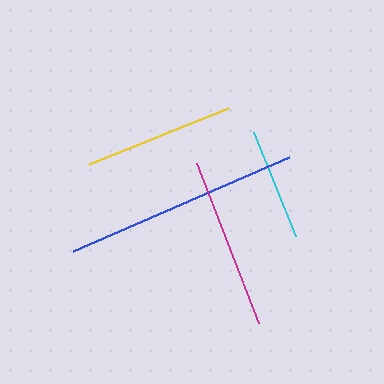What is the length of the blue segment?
The blue segment is approximately 236 pixels long.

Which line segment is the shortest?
The cyan line is the shortest at approximately 112 pixels.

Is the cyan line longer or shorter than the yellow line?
The yellow line is longer than the cyan line.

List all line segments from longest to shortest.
From longest to shortest: blue, magenta, yellow, cyan.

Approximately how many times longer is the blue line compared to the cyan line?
The blue line is approximately 2.1 times the length of the cyan line.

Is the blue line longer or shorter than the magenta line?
The blue line is longer than the magenta line.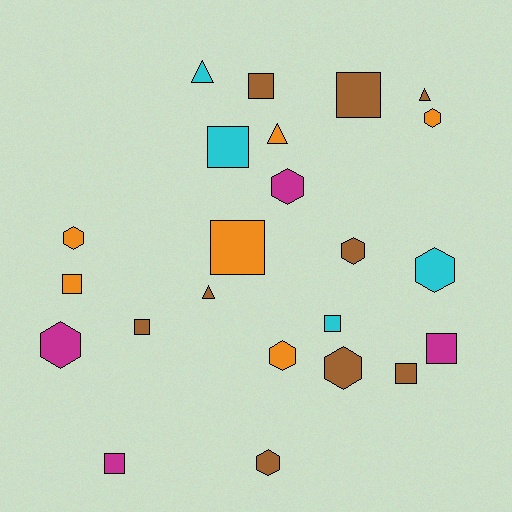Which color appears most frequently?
Brown, with 9 objects.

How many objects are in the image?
There are 23 objects.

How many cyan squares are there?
There are 2 cyan squares.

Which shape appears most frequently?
Square, with 10 objects.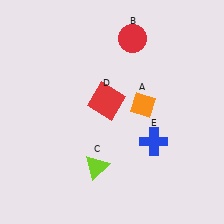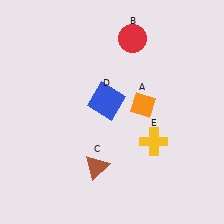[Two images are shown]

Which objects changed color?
C changed from lime to brown. D changed from red to blue. E changed from blue to yellow.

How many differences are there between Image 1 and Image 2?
There are 3 differences between the two images.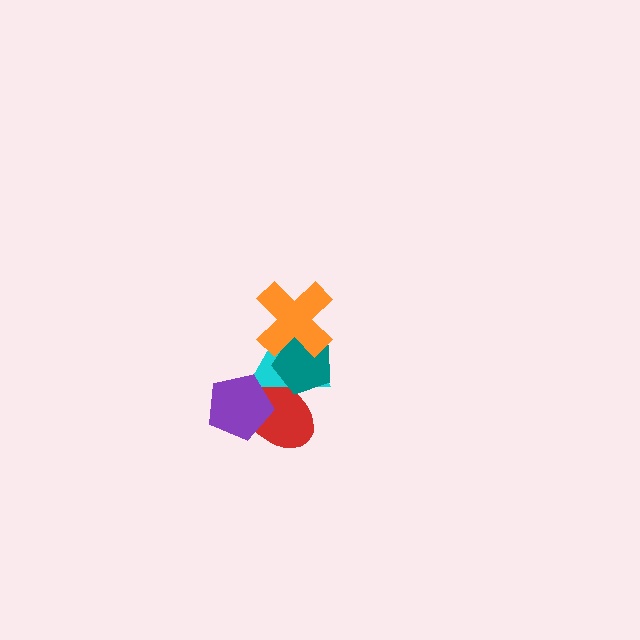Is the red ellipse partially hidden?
Yes, it is partially covered by another shape.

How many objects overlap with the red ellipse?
3 objects overlap with the red ellipse.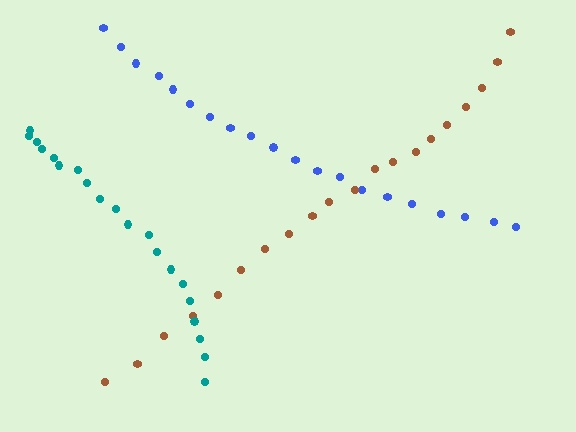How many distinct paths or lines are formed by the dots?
There are 3 distinct paths.